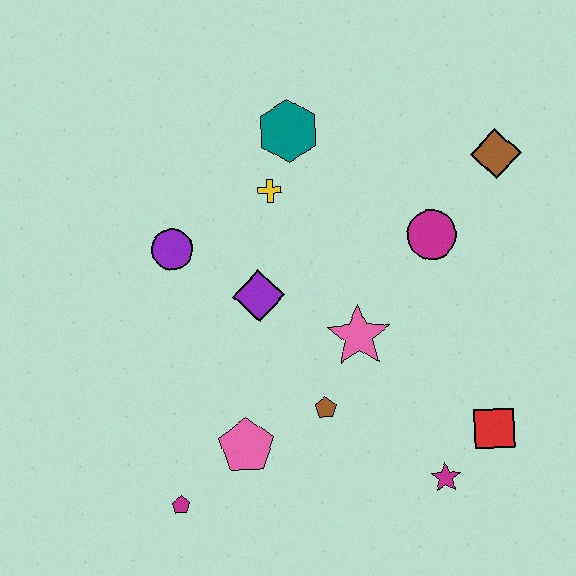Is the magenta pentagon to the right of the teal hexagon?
No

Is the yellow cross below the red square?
No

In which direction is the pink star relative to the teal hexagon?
The pink star is below the teal hexagon.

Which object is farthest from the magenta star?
The teal hexagon is farthest from the magenta star.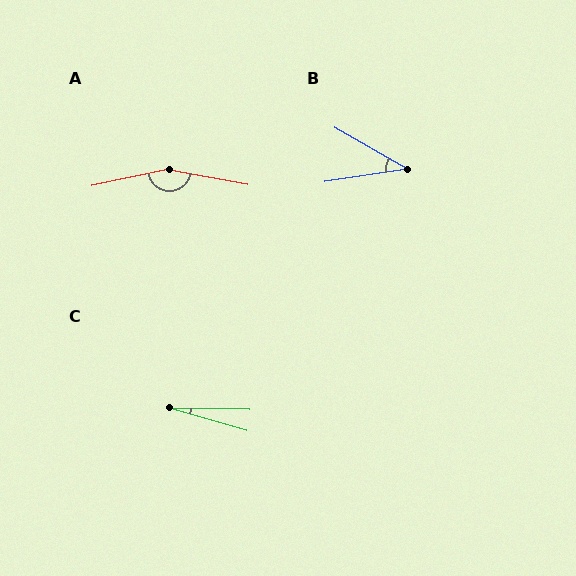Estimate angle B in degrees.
Approximately 38 degrees.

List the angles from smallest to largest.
C (15°), B (38°), A (158°).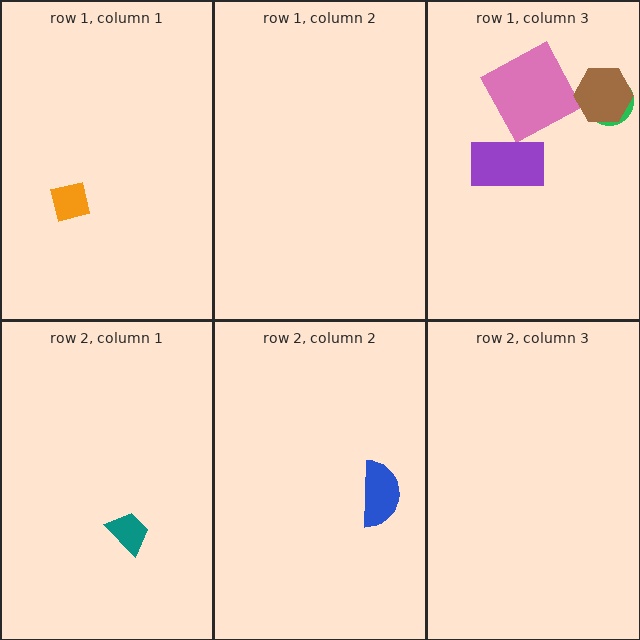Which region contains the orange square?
The row 1, column 1 region.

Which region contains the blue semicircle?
The row 2, column 2 region.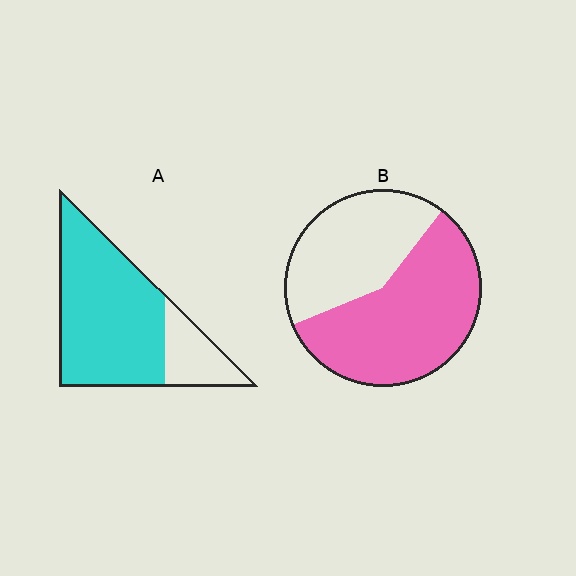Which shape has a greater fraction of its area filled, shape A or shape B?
Shape A.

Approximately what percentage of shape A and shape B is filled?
A is approximately 80% and B is approximately 60%.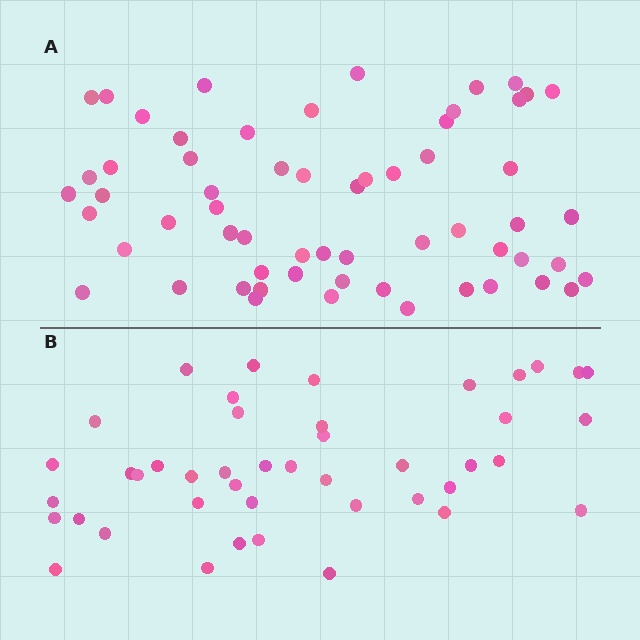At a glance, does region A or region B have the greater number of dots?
Region A (the top region) has more dots.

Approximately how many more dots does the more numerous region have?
Region A has approximately 15 more dots than region B.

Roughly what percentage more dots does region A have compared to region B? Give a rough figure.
About 35% more.